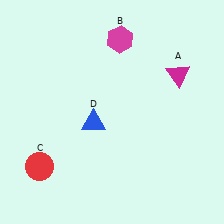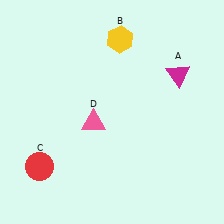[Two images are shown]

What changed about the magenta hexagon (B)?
In Image 1, B is magenta. In Image 2, it changed to yellow.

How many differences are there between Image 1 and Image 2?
There are 2 differences between the two images.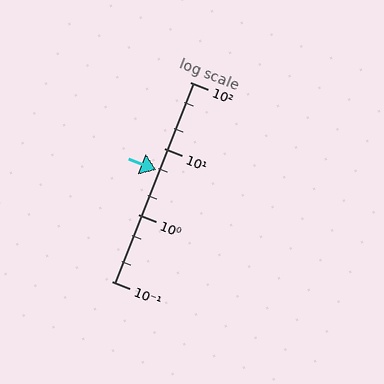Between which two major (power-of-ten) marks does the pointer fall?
The pointer is between 1 and 10.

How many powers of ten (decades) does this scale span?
The scale spans 3 decades, from 0.1 to 100.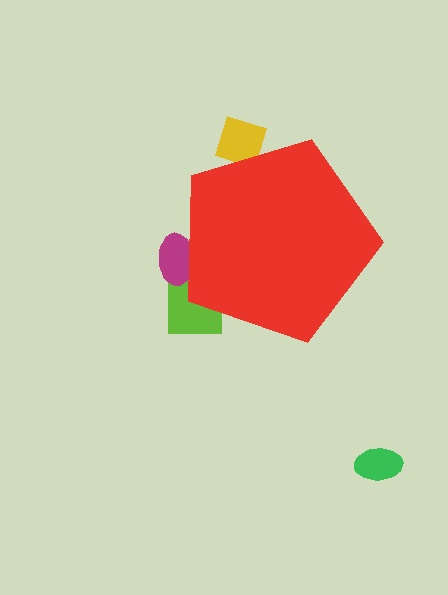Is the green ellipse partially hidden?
No, the green ellipse is fully visible.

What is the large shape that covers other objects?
A red pentagon.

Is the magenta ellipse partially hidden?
Yes, the magenta ellipse is partially hidden behind the red pentagon.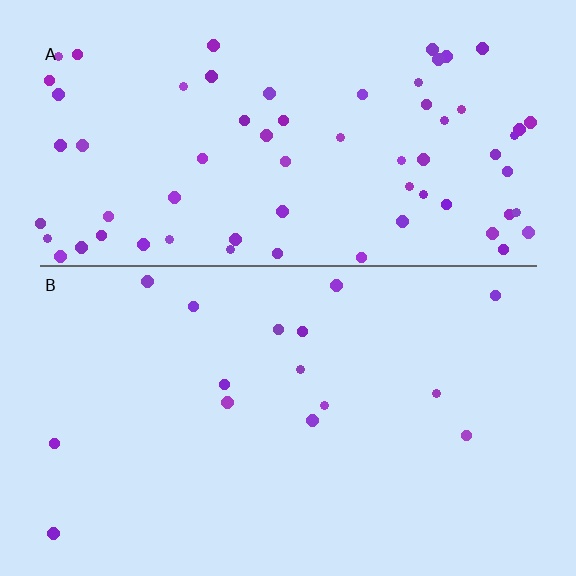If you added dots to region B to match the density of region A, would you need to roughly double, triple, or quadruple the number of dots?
Approximately quadruple.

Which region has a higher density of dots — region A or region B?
A (the top).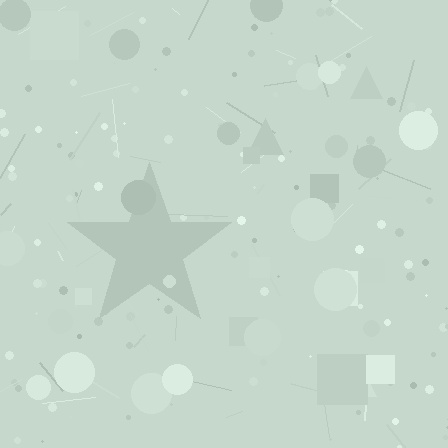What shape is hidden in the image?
A star is hidden in the image.